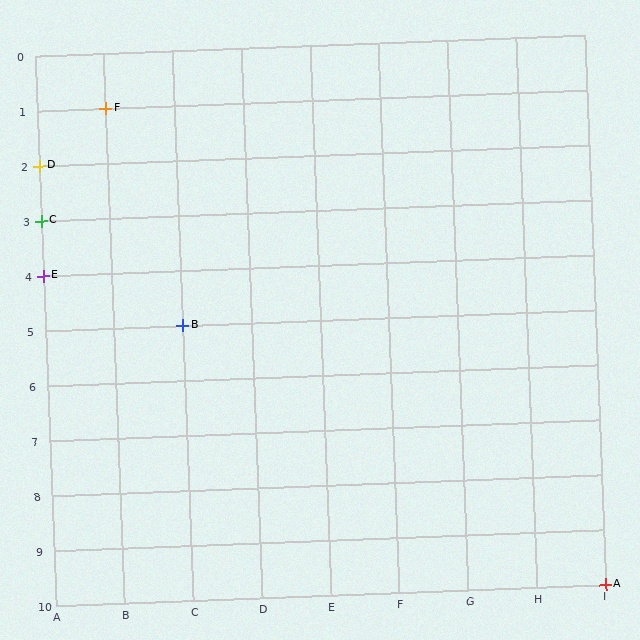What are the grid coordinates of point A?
Point A is at grid coordinates (I, 10).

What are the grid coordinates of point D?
Point D is at grid coordinates (A, 2).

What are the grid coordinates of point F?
Point F is at grid coordinates (B, 1).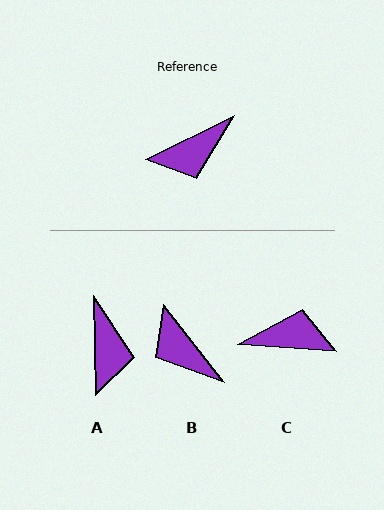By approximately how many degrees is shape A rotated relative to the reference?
Approximately 65 degrees counter-clockwise.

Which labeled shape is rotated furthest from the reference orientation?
C, about 150 degrees away.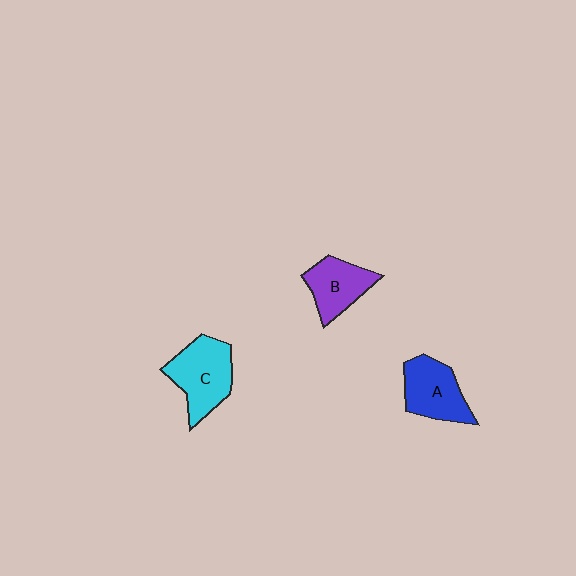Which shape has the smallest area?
Shape B (purple).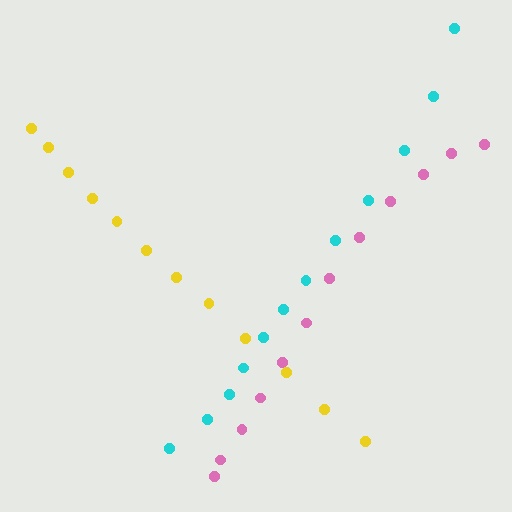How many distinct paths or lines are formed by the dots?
There are 3 distinct paths.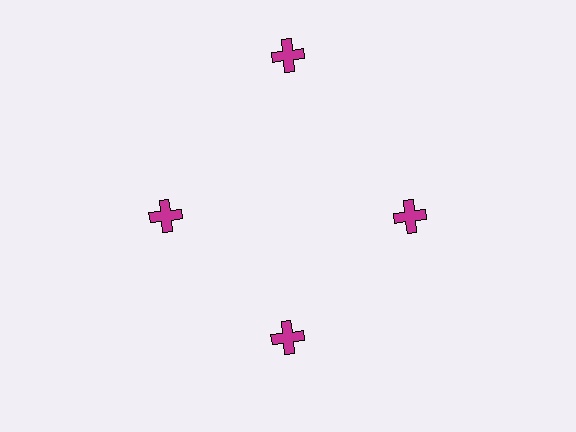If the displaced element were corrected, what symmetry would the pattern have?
It would have 4-fold rotational symmetry — the pattern would map onto itself every 90 degrees.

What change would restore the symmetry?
The symmetry would be restored by moving it inward, back onto the ring so that all 4 crosses sit at equal angles and equal distance from the center.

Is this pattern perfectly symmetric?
No. The 4 magenta crosses are arranged in a ring, but one element near the 12 o'clock position is pushed outward from the center, breaking the 4-fold rotational symmetry.